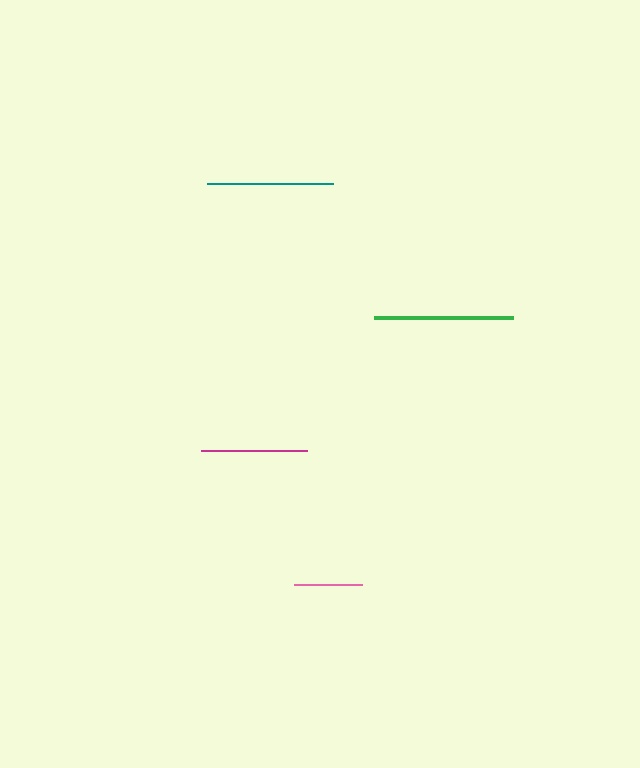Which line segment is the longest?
The green line is the longest at approximately 139 pixels.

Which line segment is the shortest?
The pink line is the shortest at approximately 68 pixels.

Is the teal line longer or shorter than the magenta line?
The teal line is longer than the magenta line.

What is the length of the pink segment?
The pink segment is approximately 68 pixels long.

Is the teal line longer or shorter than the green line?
The green line is longer than the teal line.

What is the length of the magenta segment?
The magenta segment is approximately 106 pixels long.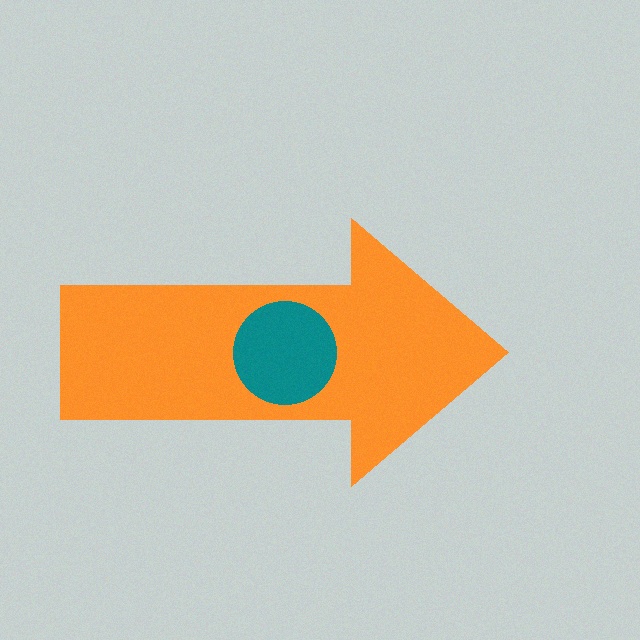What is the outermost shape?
The orange arrow.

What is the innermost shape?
The teal circle.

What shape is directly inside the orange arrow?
The teal circle.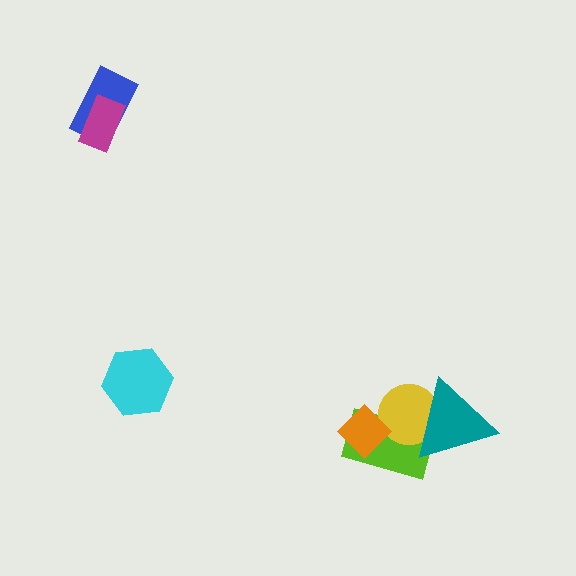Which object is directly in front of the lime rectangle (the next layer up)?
The yellow circle is directly in front of the lime rectangle.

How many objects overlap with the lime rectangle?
3 objects overlap with the lime rectangle.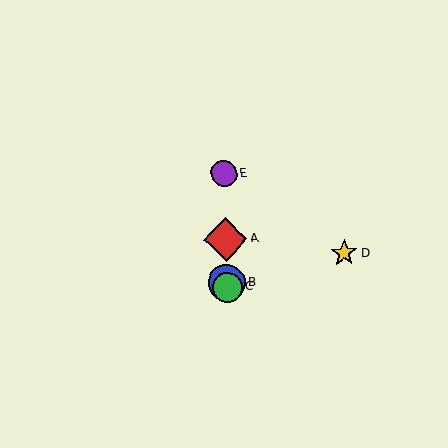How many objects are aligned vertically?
4 objects (A, B, C, E) are aligned vertically.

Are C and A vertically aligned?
Yes, both are at x≈227.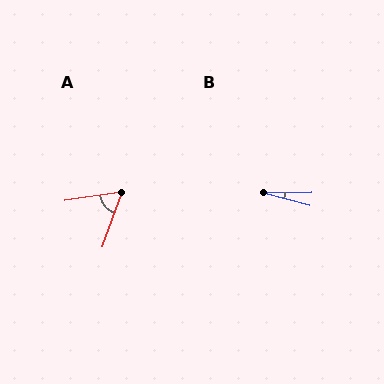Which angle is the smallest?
B, at approximately 15 degrees.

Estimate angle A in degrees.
Approximately 61 degrees.